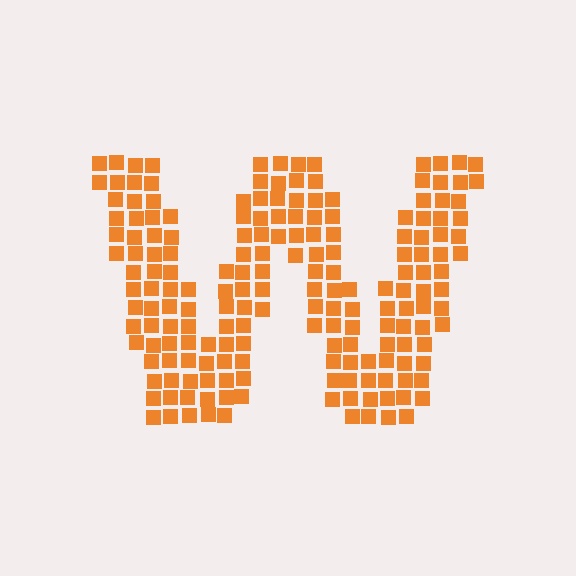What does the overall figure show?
The overall figure shows the letter W.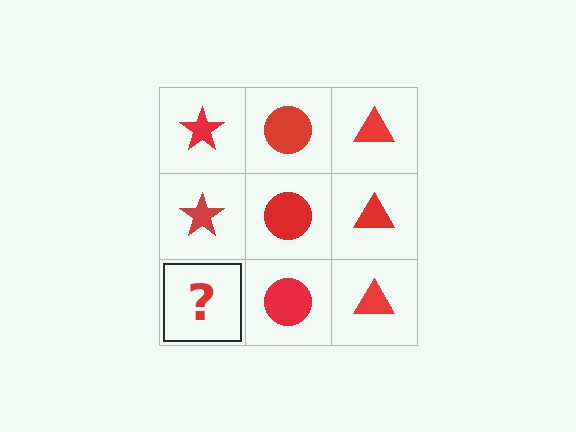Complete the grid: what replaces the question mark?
The question mark should be replaced with a red star.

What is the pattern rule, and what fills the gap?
The rule is that each column has a consistent shape. The gap should be filled with a red star.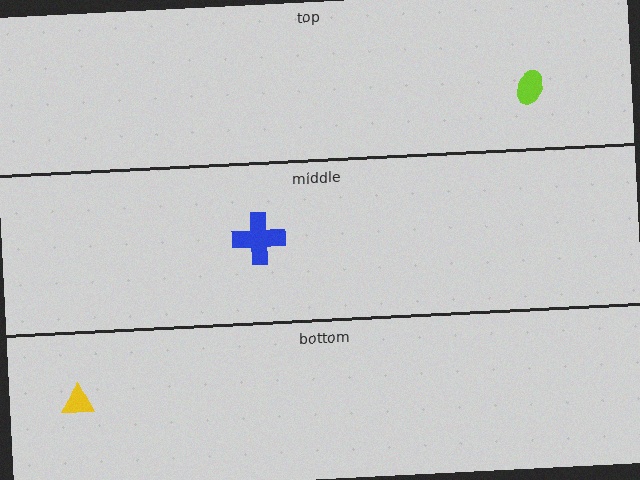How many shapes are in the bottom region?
1.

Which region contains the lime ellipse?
The top region.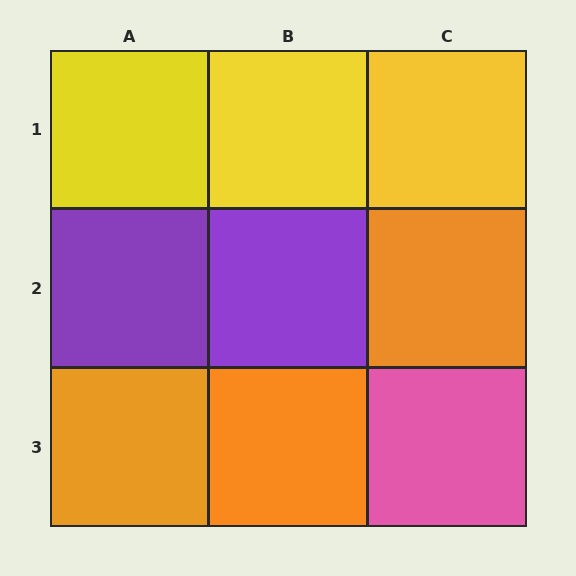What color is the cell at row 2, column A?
Purple.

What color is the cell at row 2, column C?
Orange.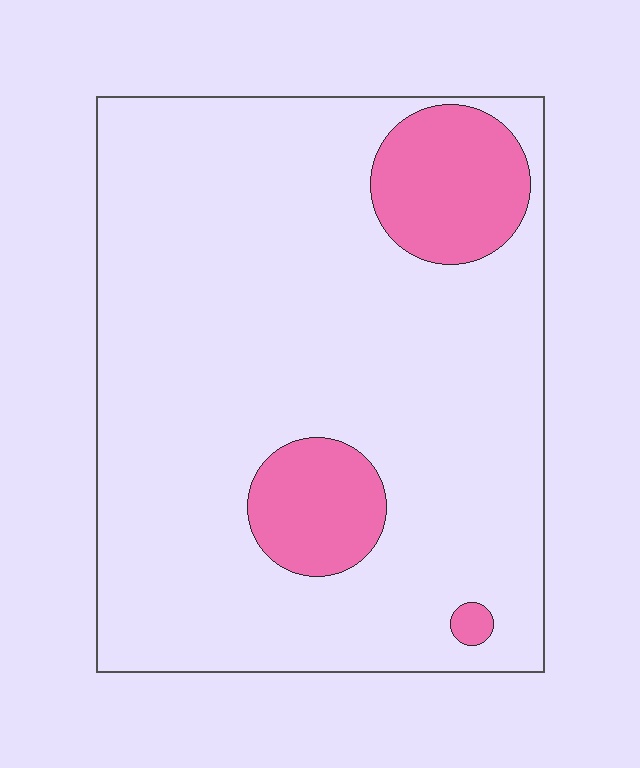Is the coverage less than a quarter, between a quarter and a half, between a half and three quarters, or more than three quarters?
Less than a quarter.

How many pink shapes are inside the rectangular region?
3.